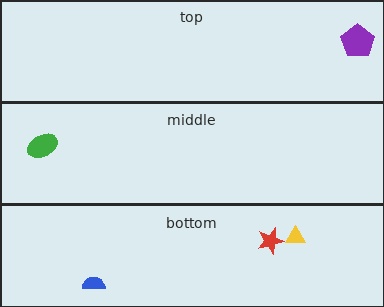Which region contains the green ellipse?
The middle region.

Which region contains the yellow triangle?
The bottom region.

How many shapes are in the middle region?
1.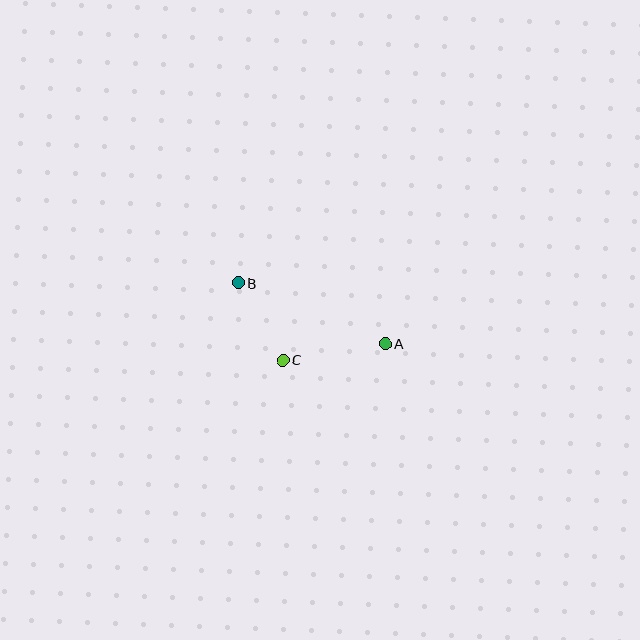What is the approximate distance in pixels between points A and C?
The distance between A and C is approximately 104 pixels.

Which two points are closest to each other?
Points B and C are closest to each other.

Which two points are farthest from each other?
Points A and B are farthest from each other.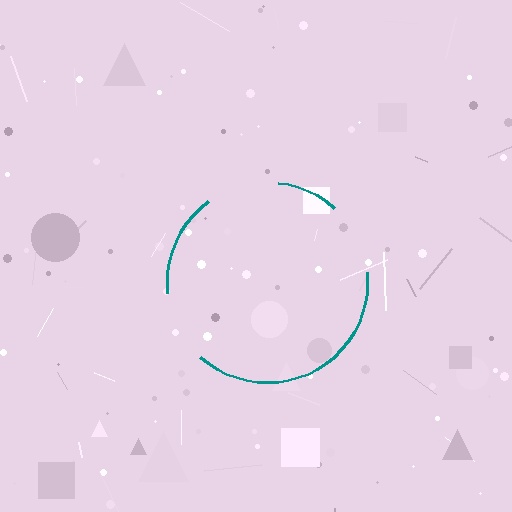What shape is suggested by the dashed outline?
The dashed outline suggests a circle.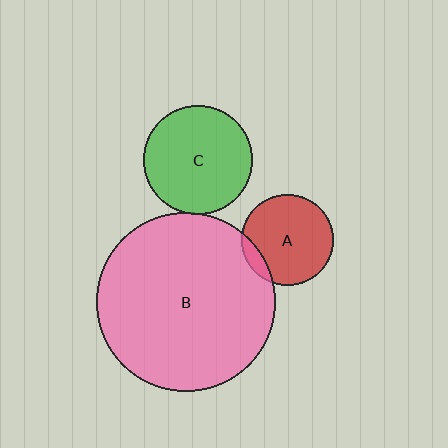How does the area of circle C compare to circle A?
Approximately 1.4 times.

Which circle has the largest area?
Circle B (pink).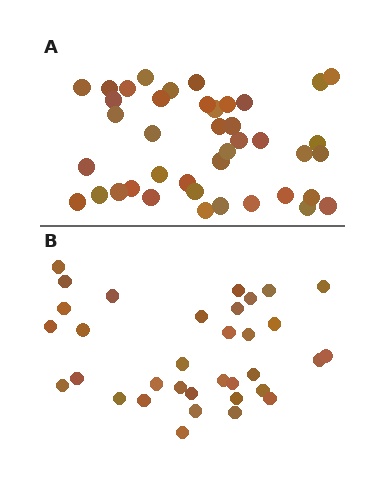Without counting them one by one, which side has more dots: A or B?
Region A (the top region) has more dots.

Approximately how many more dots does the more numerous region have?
Region A has roughly 8 or so more dots than region B.